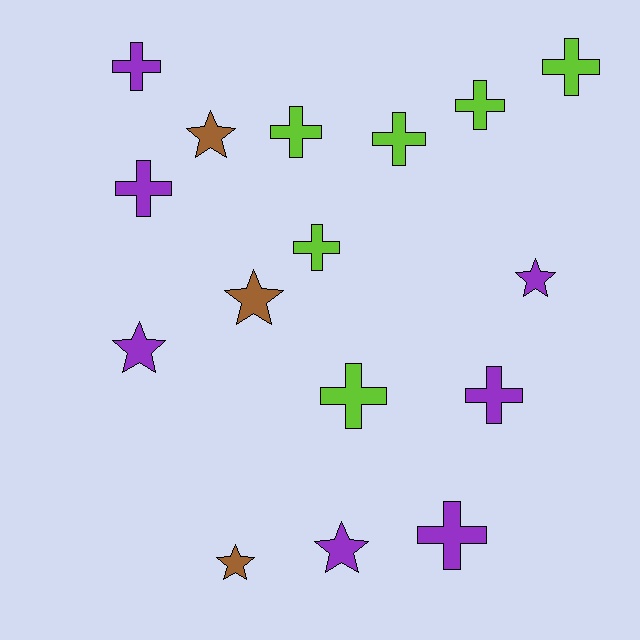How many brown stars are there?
There are 3 brown stars.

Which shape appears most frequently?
Cross, with 10 objects.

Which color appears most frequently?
Purple, with 7 objects.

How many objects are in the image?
There are 16 objects.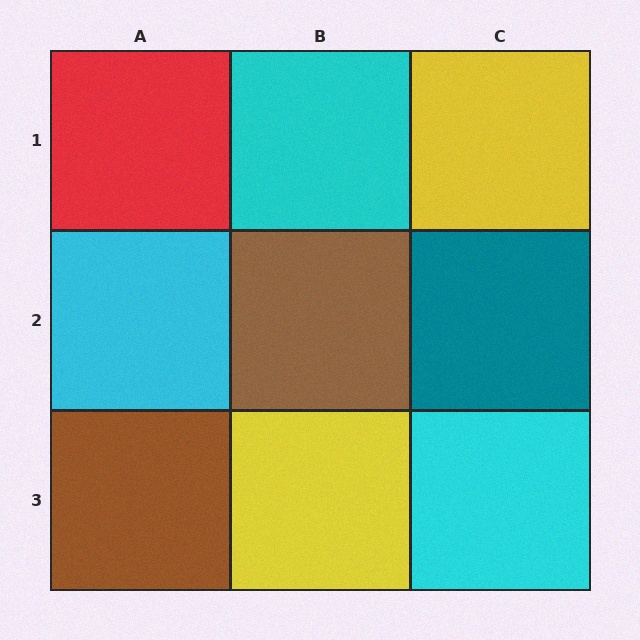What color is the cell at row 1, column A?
Red.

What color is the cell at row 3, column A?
Brown.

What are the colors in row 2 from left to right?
Cyan, brown, teal.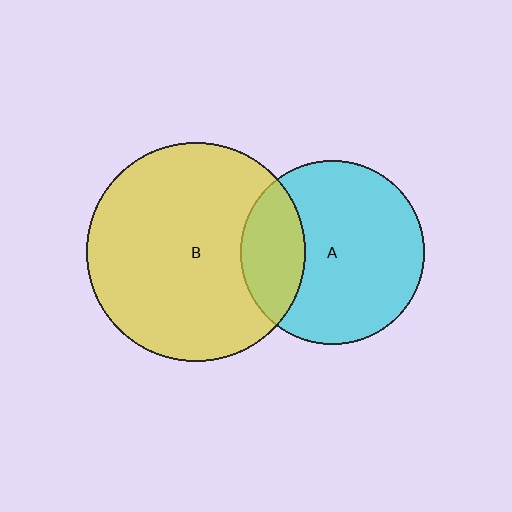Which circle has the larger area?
Circle B (yellow).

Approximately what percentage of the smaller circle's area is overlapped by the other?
Approximately 25%.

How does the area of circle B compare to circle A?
Approximately 1.4 times.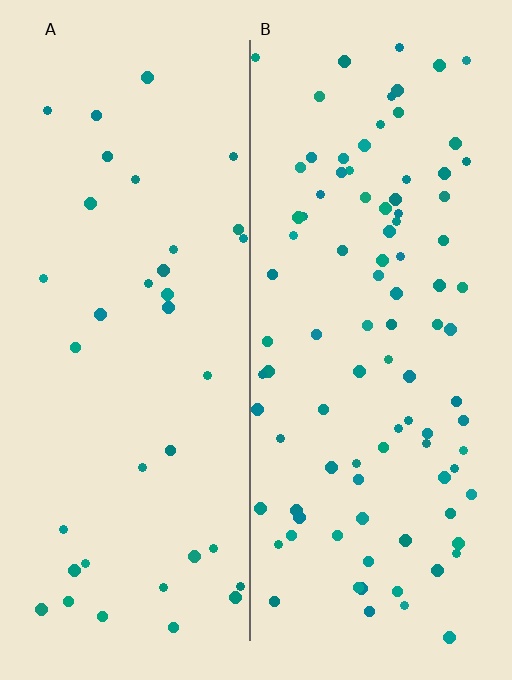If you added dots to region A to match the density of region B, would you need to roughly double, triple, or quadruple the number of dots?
Approximately triple.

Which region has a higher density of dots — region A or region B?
B (the right).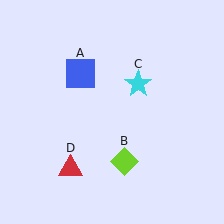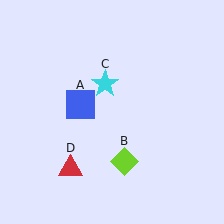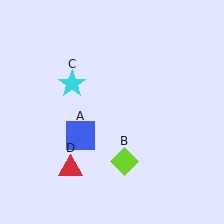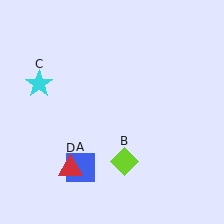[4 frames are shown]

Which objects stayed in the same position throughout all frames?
Lime diamond (object B) and red triangle (object D) remained stationary.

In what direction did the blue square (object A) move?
The blue square (object A) moved down.